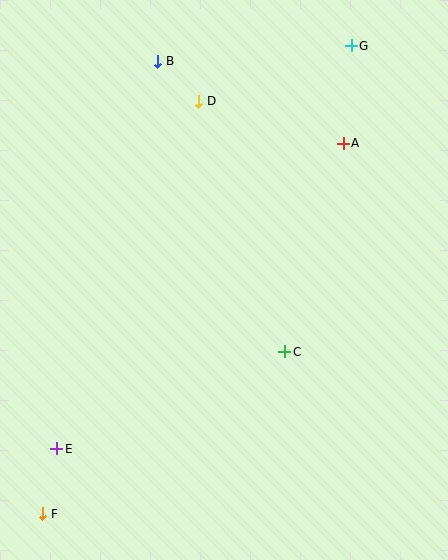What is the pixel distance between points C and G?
The distance between C and G is 313 pixels.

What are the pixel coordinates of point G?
Point G is at (351, 46).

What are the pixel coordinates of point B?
Point B is at (158, 61).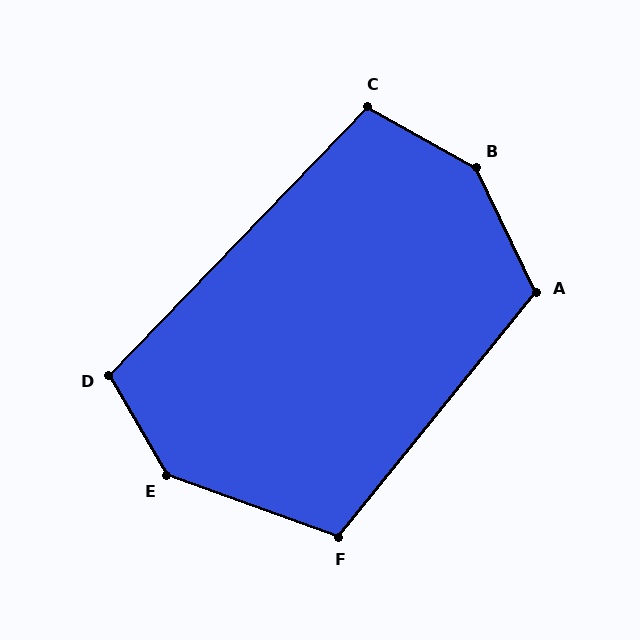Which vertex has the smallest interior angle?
C, at approximately 105 degrees.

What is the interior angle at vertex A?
Approximately 115 degrees (obtuse).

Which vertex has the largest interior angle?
B, at approximately 145 degrees.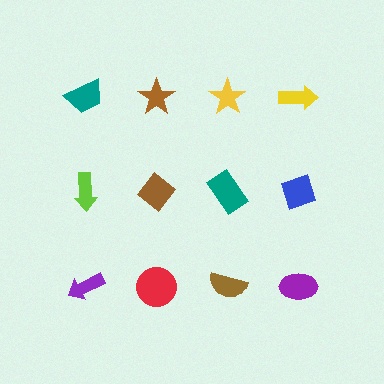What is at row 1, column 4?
A yellow arrow.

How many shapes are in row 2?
4 shapes.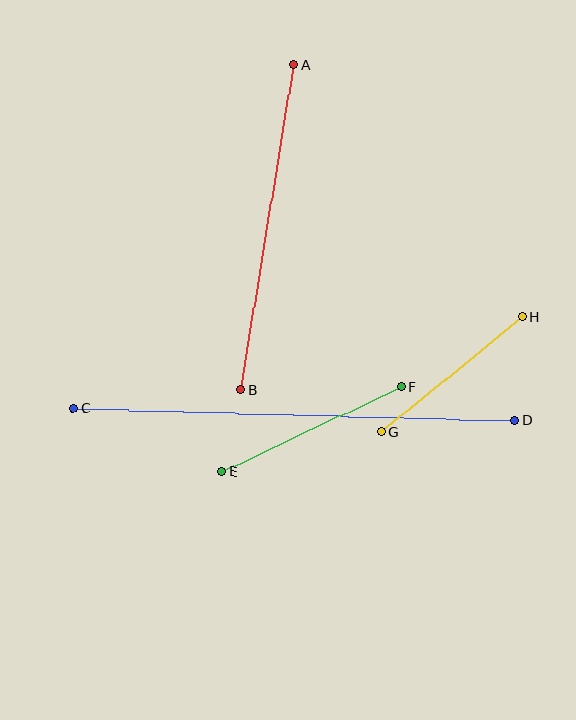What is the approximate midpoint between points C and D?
The midpoint is at approximately (294, 414) pixels.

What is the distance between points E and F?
The distance is approximately 199 pixels.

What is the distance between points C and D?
The distance is approximately 442 pixels.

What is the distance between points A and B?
The distance is approximately 329 pixels.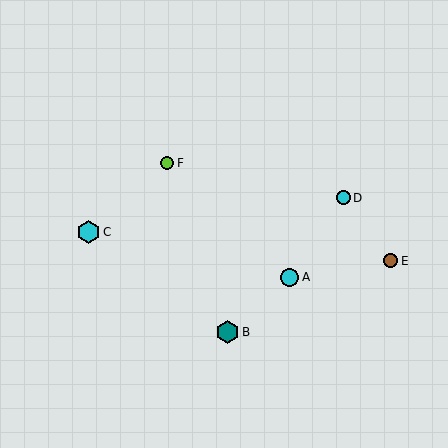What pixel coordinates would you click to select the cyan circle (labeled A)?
Click at (290, 277) to select the cyan circle A.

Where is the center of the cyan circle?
The center of the cyan circle is at (343, 198).